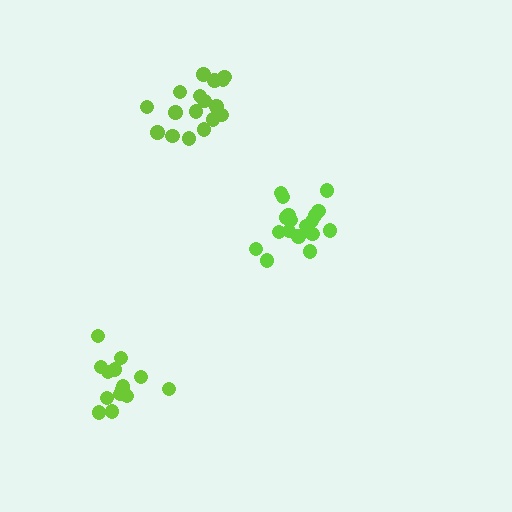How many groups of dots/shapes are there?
There are 3 groups.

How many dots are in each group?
Group 1: 14 dots, Group 2: 18 dots, Group 3: 17 dots (49 total).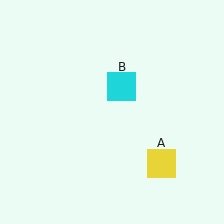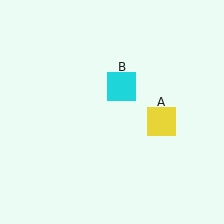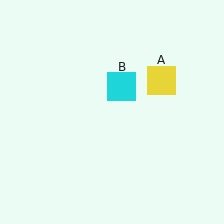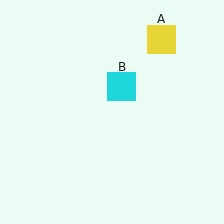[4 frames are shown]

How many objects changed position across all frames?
1 object changed position: yellow square (object A).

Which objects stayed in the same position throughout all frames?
Cyan square (object B) remained stationary.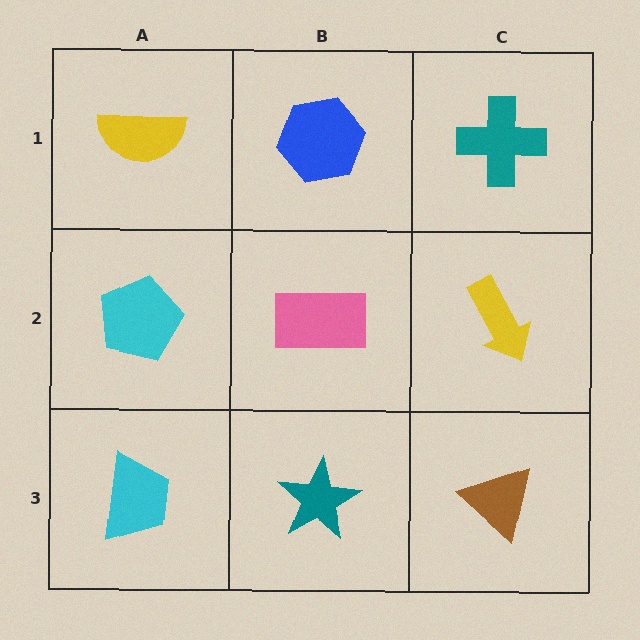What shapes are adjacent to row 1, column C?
A yellow arrow (row 2, column C), a blue hexagon (row 1, column B).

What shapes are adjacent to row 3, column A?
A cyan pentagon (row 2, column A), a teal star (row 3, column B).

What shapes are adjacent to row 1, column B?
A pink rectangle (row 2, column B), a yellow semicircle (row 1, column A), a teal cross (row 1, column C).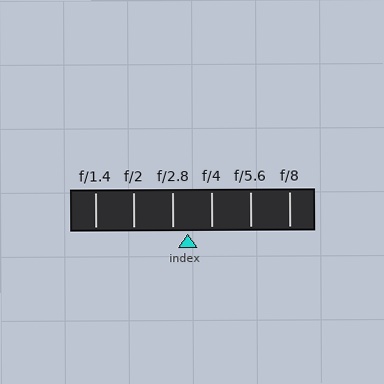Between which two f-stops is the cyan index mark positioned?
The index mark is between f/2.8 and f/4.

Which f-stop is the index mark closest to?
The index mark is closest to f/2.8.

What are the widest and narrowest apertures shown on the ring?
The widest aperture shown is f/1.4 and the narrowest is f/8.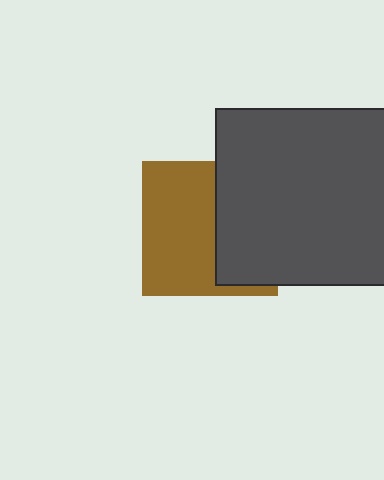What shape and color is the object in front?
The object in front is a dark gray square.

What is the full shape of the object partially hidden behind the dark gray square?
The partially hidden object is a brown square.